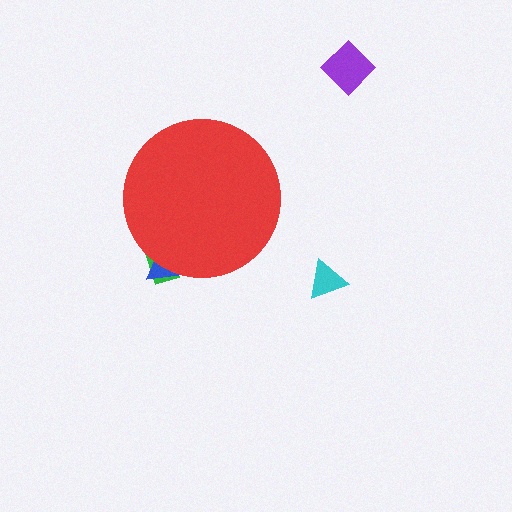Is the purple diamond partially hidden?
No, the purple diamond is fully visible.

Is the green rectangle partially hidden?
Yes, the green rectangle is partially hidden behind the red circle.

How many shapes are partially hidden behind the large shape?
2 shapes are partially hidden.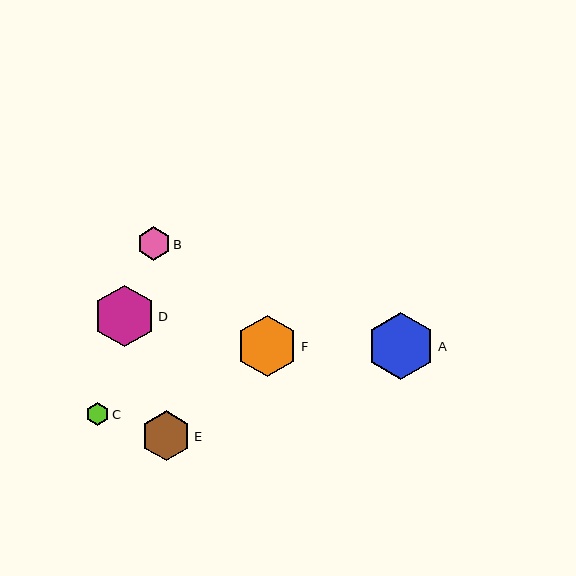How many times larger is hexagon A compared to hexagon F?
Hexagon A is approximately 1.1 times the size of hexagon F.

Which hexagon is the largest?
Hexagon A is the largest with a size of approximately 67 pixels.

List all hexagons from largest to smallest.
From largest to smallest: A, D, F, E, B, C.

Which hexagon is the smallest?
Hexagon C is the smallest with a size of approximately 23 pixels.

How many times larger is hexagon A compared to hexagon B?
Hexagon A is approximately 2.0 times the size of hexagon B.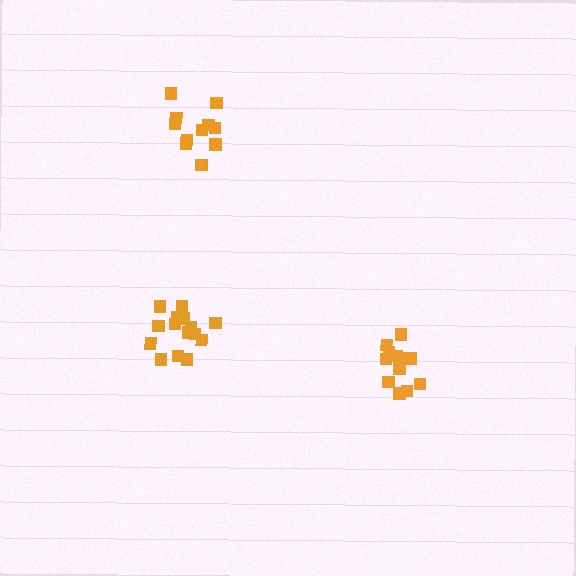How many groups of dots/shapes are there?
There are 3 groups.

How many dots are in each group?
Group 1: 11 dots, Group 2: 12 dots, Group 3: 15 dots (38 total).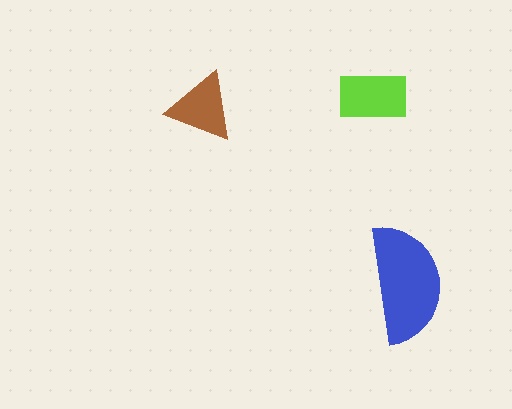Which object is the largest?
The blue semicircle.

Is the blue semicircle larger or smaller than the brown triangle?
Larger.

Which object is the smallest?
The brown triangle.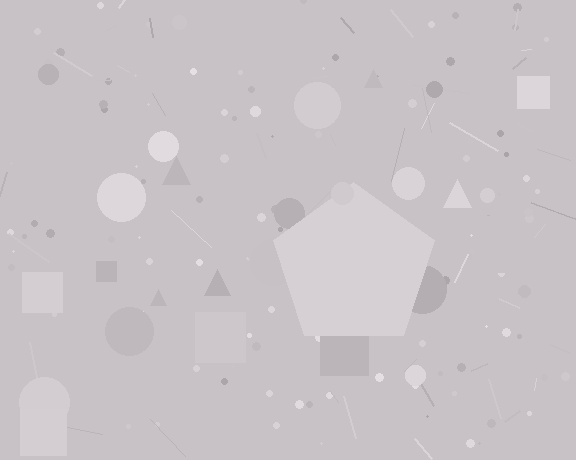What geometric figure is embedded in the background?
A pentagon is embedded in the background.